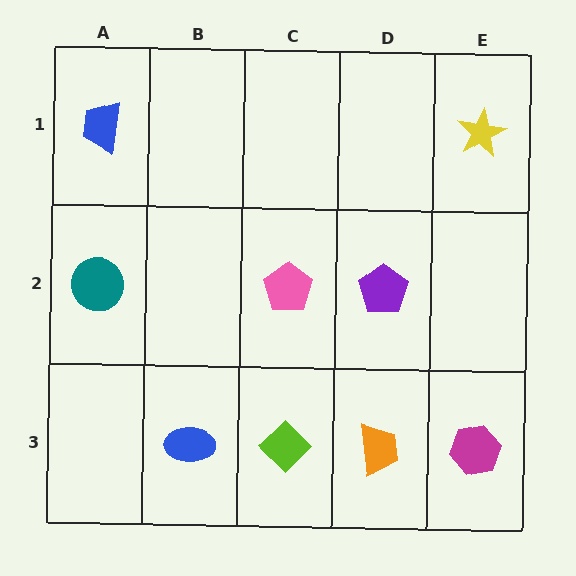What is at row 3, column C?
A lime diamond.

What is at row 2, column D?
A purple pentagon.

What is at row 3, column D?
An orange trapezoid.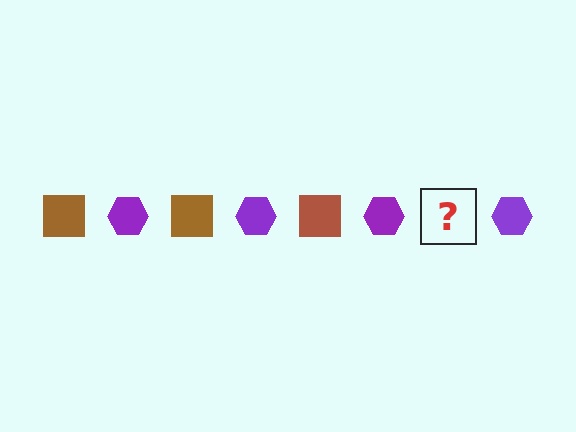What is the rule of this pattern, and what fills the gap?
The rule is that the pattern alternates between brown square and purple hexagon. The gap should be filled with a brown square.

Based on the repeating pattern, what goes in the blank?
The blank should be a brown square.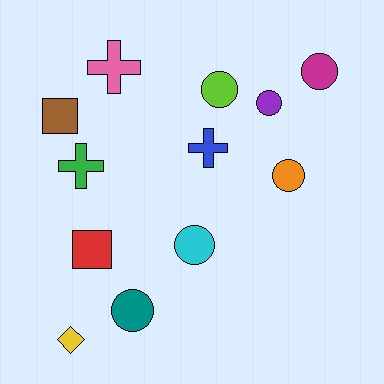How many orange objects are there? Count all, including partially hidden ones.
There is 1 orange object.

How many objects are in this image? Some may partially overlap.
There are 12 objects.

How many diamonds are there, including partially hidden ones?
There is 1 diamond.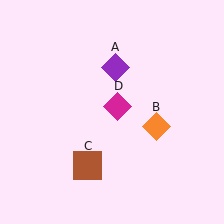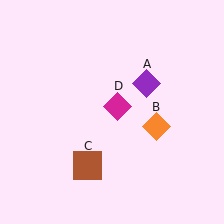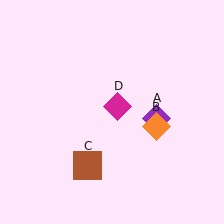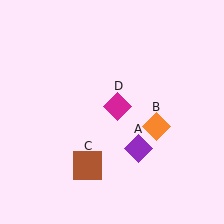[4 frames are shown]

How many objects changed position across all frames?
1 object changed position: purple diamond (object A).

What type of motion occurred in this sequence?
The purple diamond (object A) rotated clockwise around the center of the scene.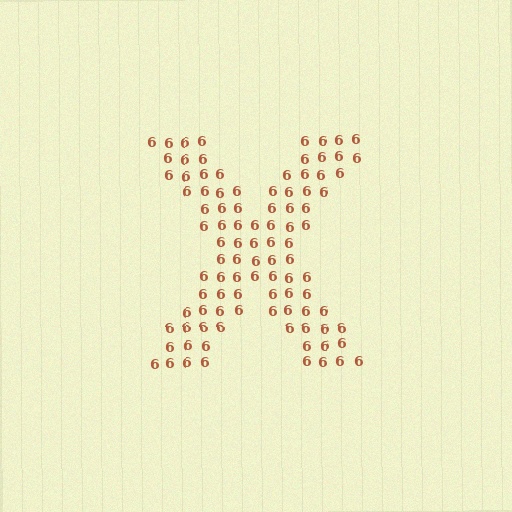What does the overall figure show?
The overall figure shows the letter X.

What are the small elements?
The small elements are digit 6's.